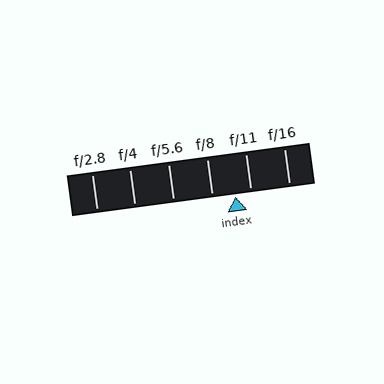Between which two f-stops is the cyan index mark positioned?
The index mark is between f/8 and f/11.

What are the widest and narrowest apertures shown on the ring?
The widest aperture shown is f/2.8 and the narrowest is f/16.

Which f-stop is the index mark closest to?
The index mark is closest to f/11.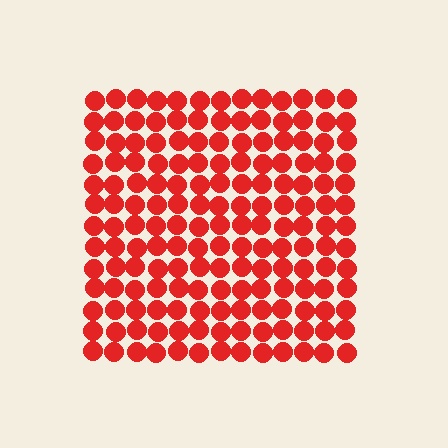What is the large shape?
The large shape is a square.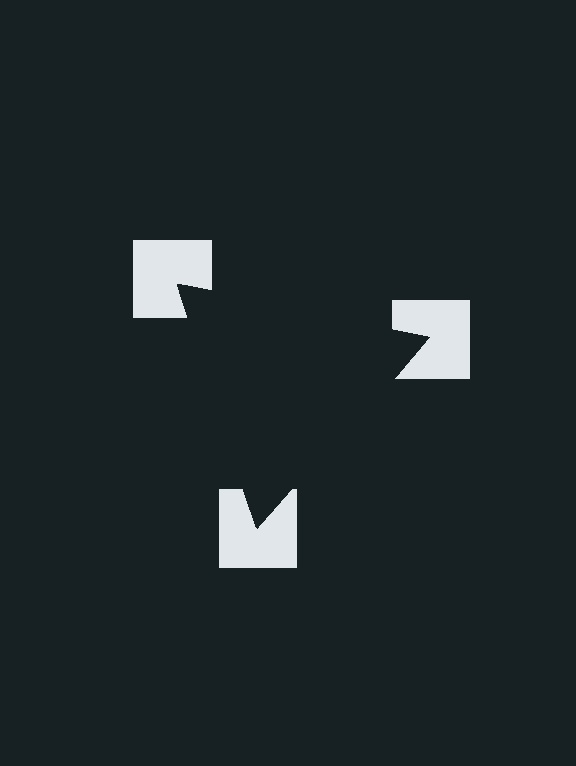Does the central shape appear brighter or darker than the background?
It typically appears slightly darker than the background, even though no actual brightness change is drawn.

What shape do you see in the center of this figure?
An illusory triangle — its edges are inferred from the aligned wedge cuts in the notched squares, not physically drawn.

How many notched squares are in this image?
There are 3 — one at each vertex of the illusory triangle.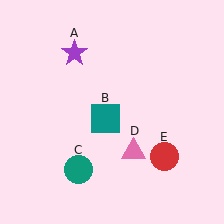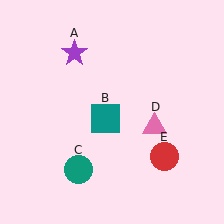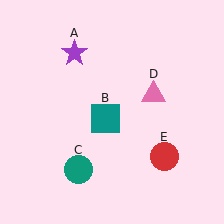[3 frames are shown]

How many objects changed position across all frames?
1 object changed position: pink triangle (object D).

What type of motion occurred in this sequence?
The pink triangle (object D) rotated counterclockwise around the center of the scene.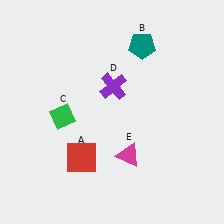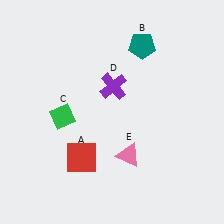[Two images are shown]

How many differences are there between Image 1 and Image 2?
There is 1 difference between the two images.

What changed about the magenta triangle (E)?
In Image 1, E is magenta. In Image 2, it changed to pink.